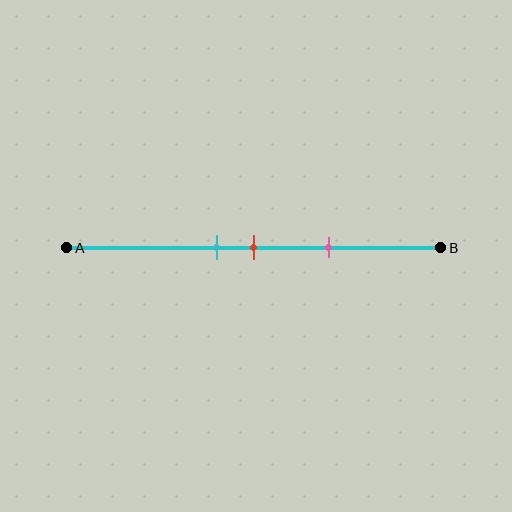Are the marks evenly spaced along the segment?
Yes, the marks are approximately evenly spaced.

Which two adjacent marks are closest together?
The cyan and red marks are the closest adjacent pair.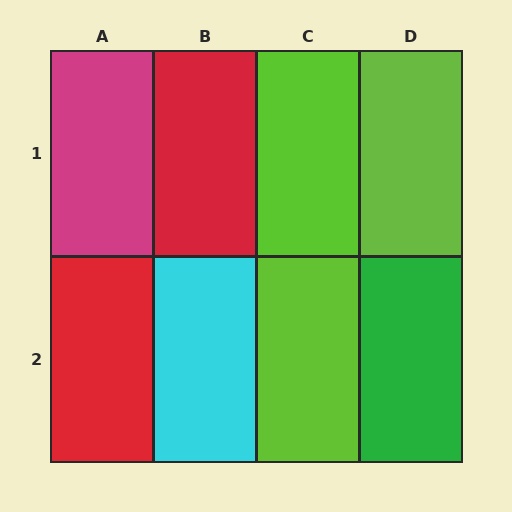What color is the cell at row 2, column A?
Red.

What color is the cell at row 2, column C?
Lime.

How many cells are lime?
3 cells are lime.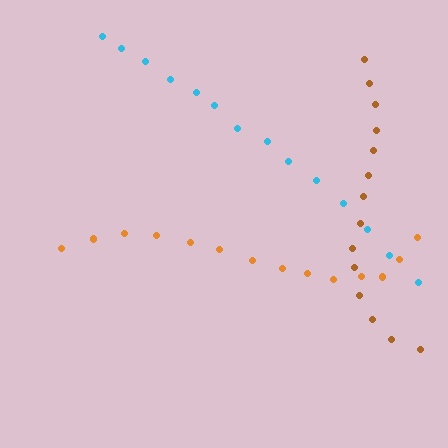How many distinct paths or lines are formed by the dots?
There are 3 distinct paths.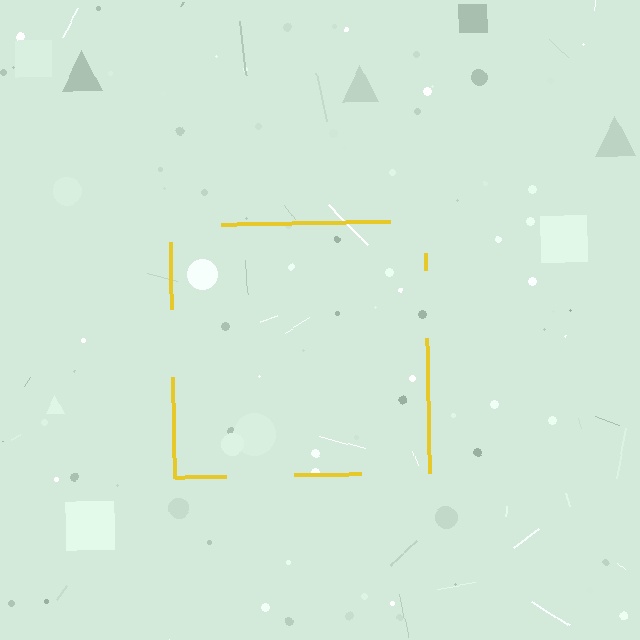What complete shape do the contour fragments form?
The contour fragments form a square.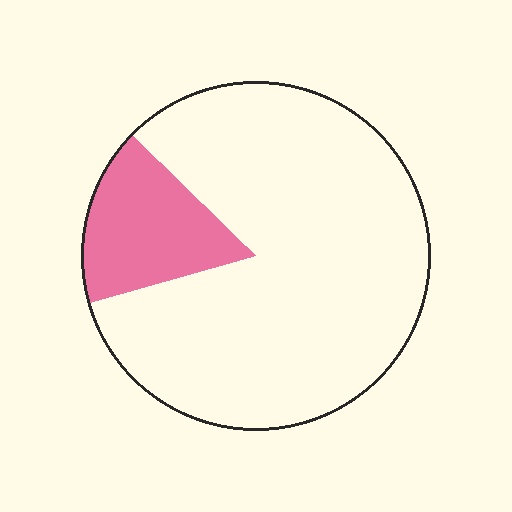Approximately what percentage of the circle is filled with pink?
Approximately 15%.